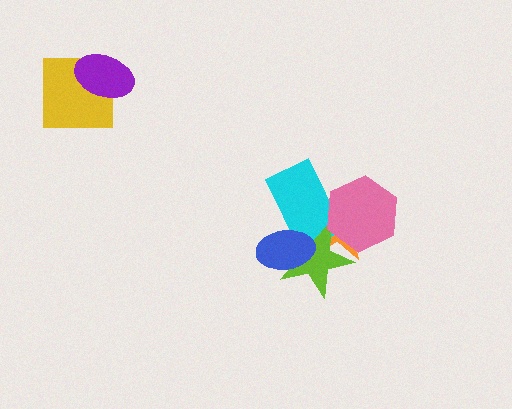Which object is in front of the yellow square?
The purple ellipse is in front of the yellow square.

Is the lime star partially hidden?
Yes, it is partially covered by another shape.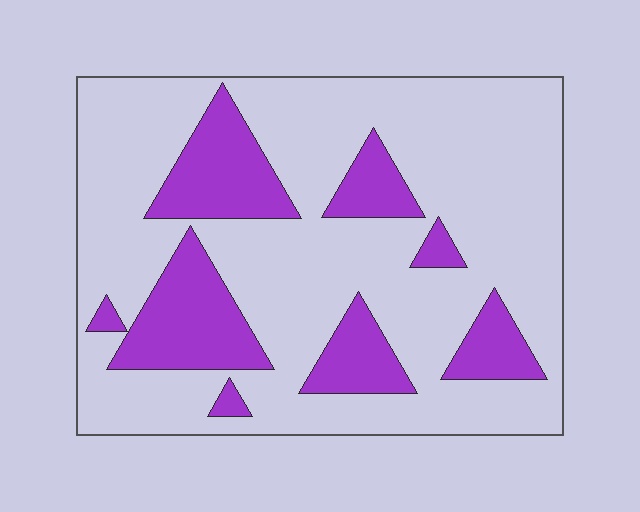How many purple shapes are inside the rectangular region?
8.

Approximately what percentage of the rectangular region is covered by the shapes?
Approximately 25%.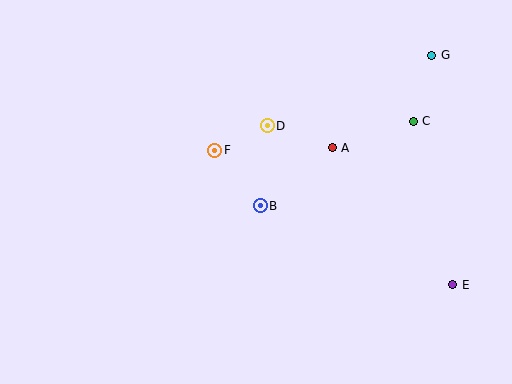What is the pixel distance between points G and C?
The distance between G and C is 69 pixels.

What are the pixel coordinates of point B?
Point B is at (260, 206).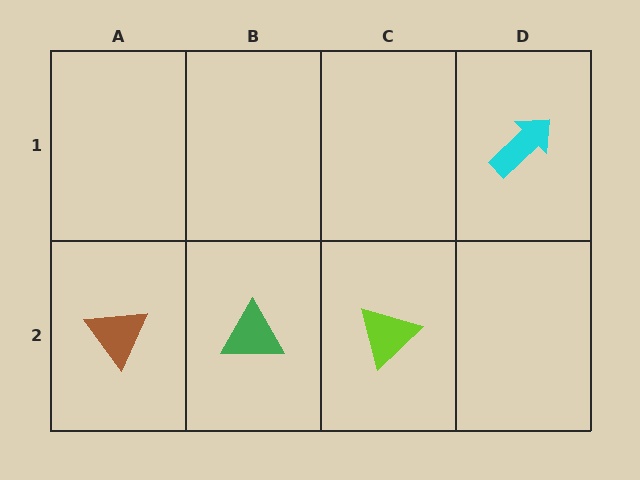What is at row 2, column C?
A lime triangle.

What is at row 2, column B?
A green triangle.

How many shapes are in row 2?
3 shapes.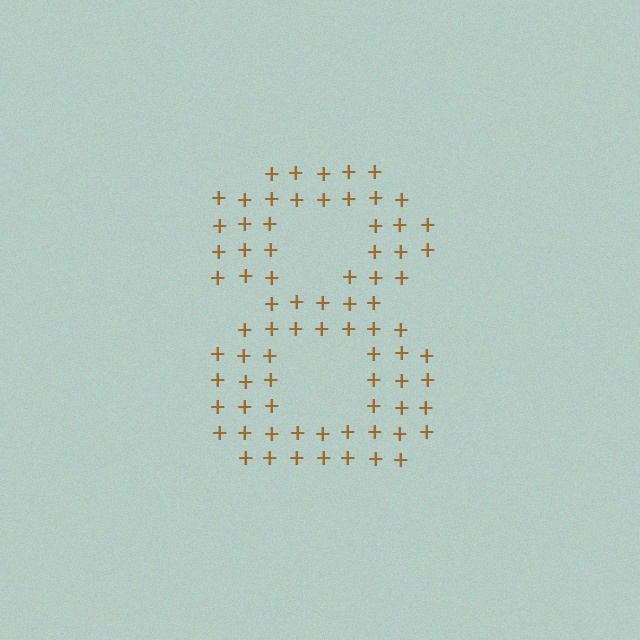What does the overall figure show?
The overall figure shows the digit 8.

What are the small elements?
The small elements are plus signs.